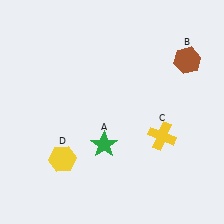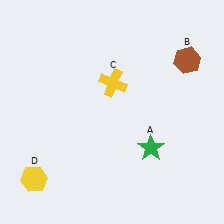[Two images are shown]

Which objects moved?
The objects that moved are: the green star (A), the yellow cross (C), the yellow hexagon (D).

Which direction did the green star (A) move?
The green star (A) moved right.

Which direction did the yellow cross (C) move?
The yellow cross (C) moved up.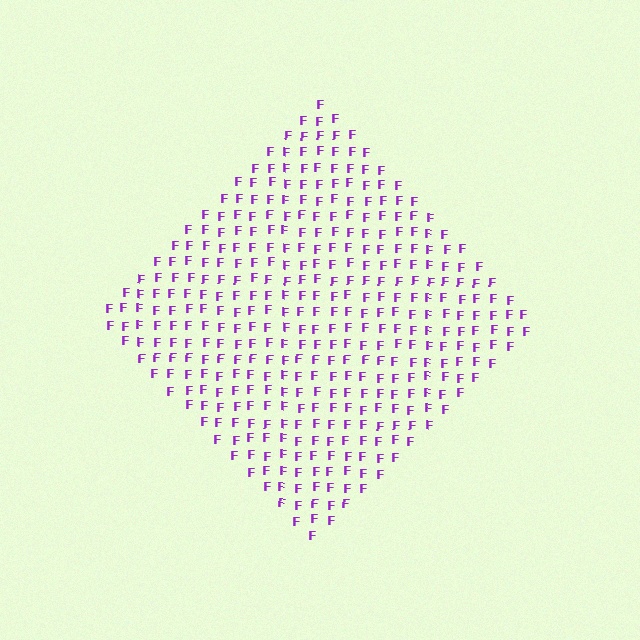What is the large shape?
The large shape is a diamond.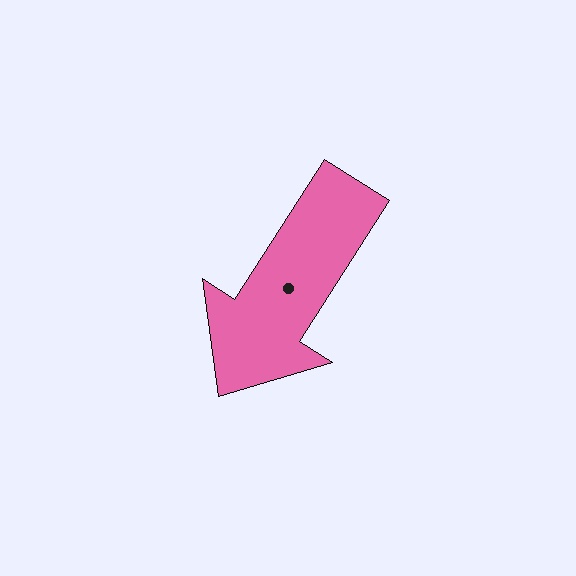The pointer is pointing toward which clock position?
Roughly 7 o'clock.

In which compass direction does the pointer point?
Southwest.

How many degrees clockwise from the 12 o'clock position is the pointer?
Approximately 213 degrees.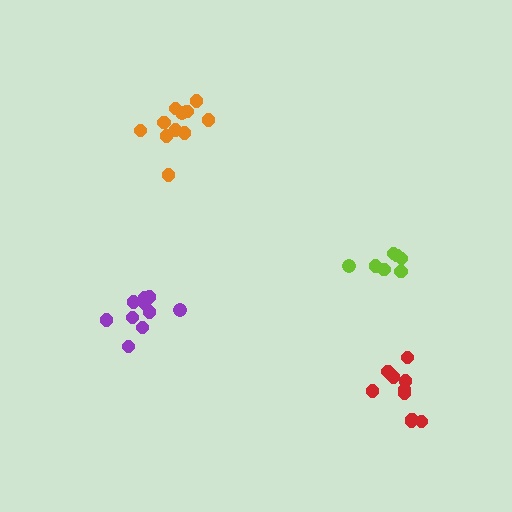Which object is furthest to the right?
The red cluster is rightmost.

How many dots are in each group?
Group 1: 11 dots, Group 2: 7 dots, Group 3: 10 dots, Group 4: 11 dots (39 total).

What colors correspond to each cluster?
The clusters are colored: orange, lime, purple, red.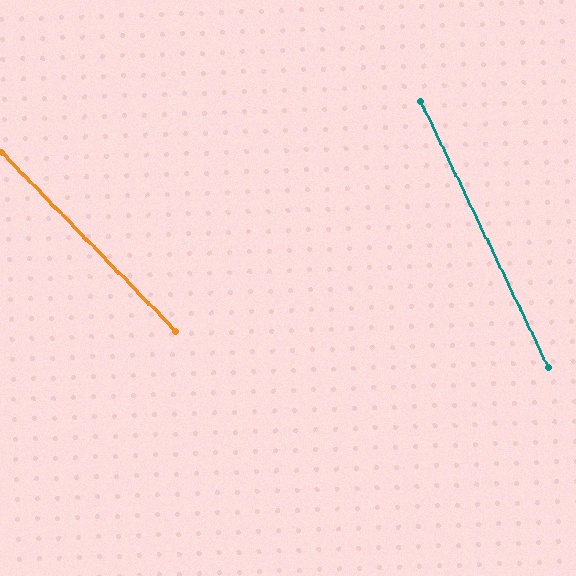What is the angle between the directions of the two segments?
Approximately 19 degrees.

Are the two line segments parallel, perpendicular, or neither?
Neither parallel nor perpendicular — they differ by about 19°.